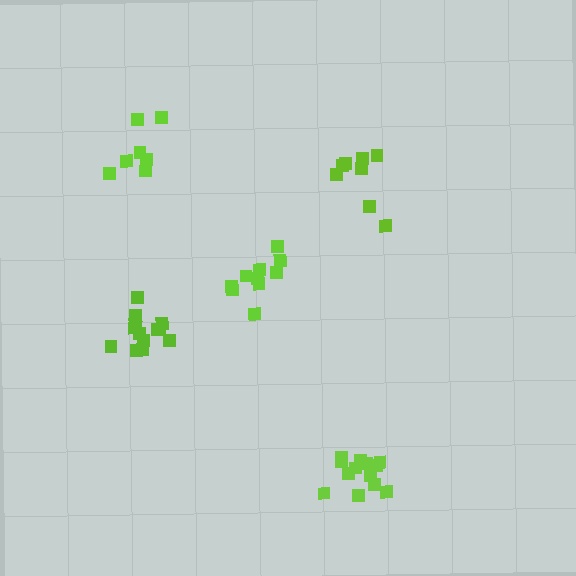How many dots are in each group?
Group 1: 13 dots, Group 2: 13 dots, Group 3: 8 dots, Group 4: 7 dots, Group 5: 10 dots (51 total).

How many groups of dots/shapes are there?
There are 5 groups.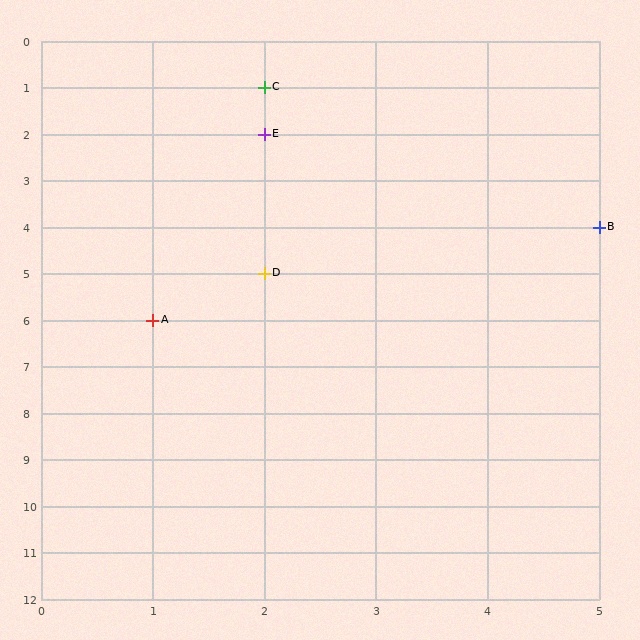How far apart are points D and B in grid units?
Points D and B are 3 columns and 1 row apart (about 3.2 grid units diagonally).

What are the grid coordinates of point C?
Point C is at grid coordinates (2, 1).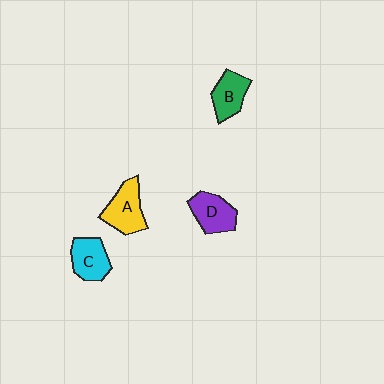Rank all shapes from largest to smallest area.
From largest to smallest: A (yellow), D (purple), C (cyan), B (green).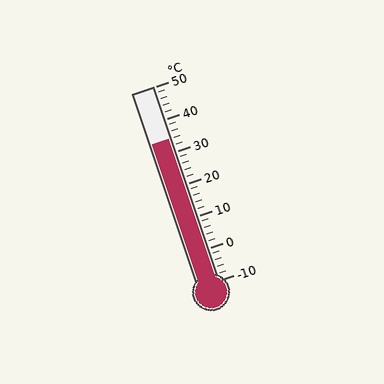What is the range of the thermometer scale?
The thermometer scale ranges from -10°C to 50°C.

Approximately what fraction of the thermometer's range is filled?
The thermometer is filled to approximately 75% of its range.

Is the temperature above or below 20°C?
The temperature is above 20°C.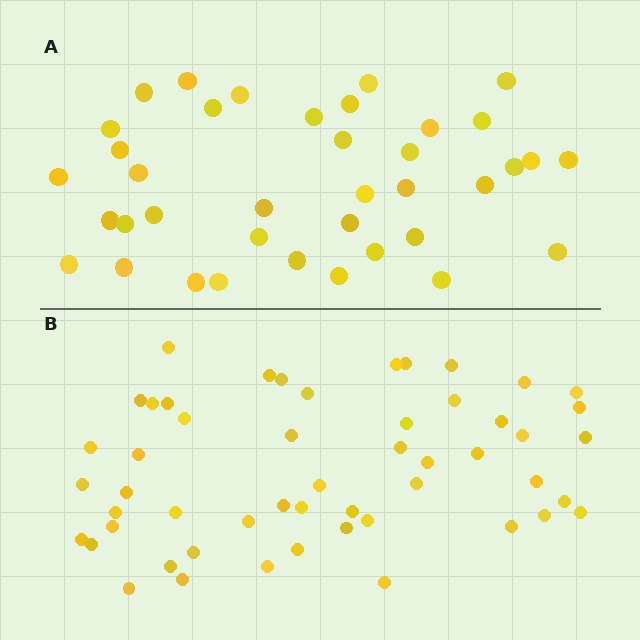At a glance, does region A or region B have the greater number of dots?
Region B (the bottom region) has more dots.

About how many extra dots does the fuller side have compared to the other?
Region B has approximately 15 more dots than region A.